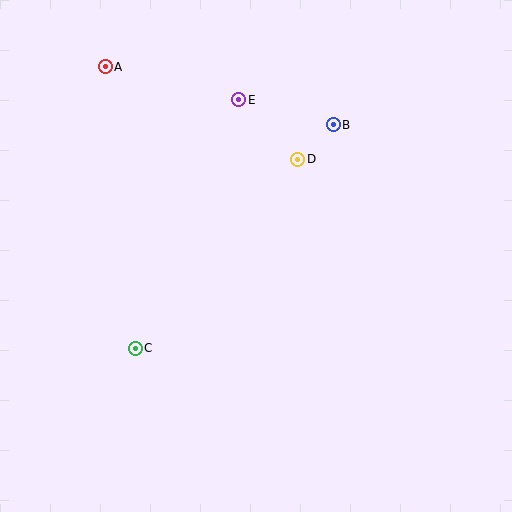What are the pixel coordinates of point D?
Point D is at (298, 159).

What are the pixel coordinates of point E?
Point E is at (239, 100).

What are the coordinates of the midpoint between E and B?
The midpoint between E and B is at (286, 112).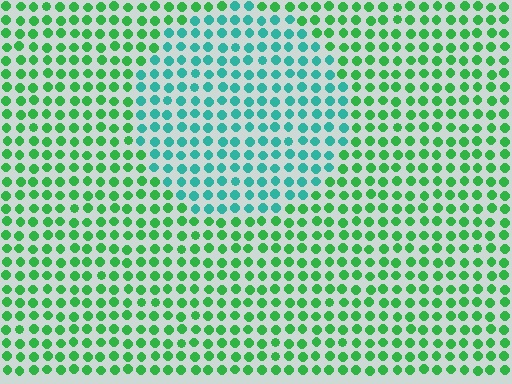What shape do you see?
I see a circle.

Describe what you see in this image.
The image is filled with small green elements in a uniform arrangement. A circle-shaped region is visible where the elements are tinted to a slightly different hue, forming a subtle color boundary.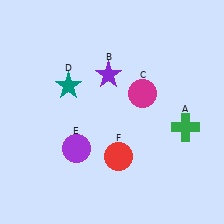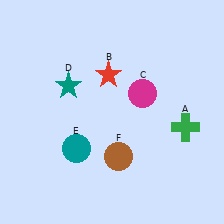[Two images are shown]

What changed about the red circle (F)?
In Image 1, F is red. In Image 2, it changed to brown.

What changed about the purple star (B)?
In Image 1, B is purple. In Image 2, it changed to red.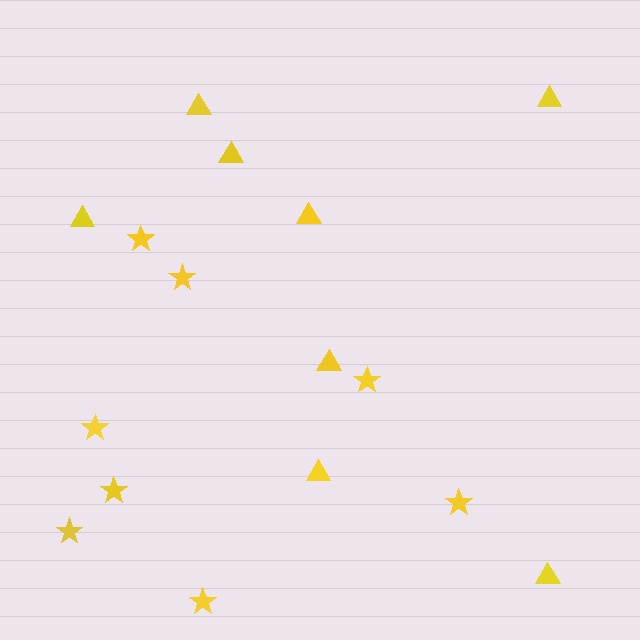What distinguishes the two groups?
There are 2 groups: one group of stars (8) and one group of triangles (8).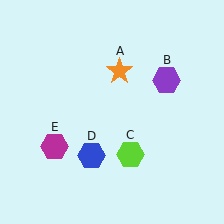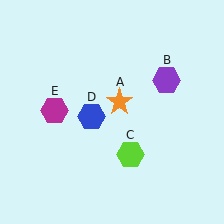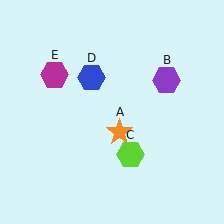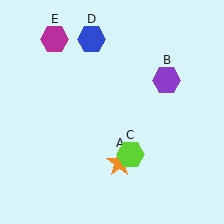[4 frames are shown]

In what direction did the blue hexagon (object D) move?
The blue hexagon (object D) moved up.